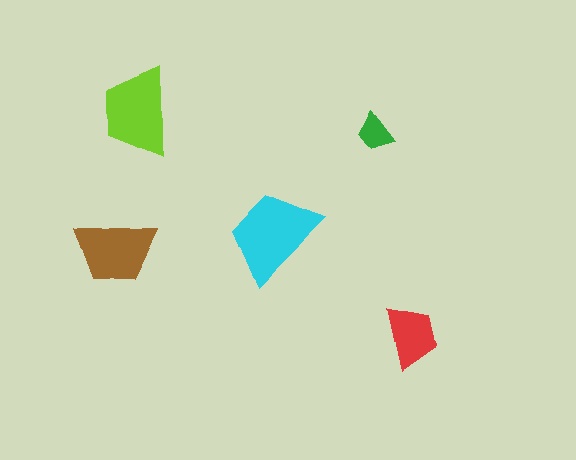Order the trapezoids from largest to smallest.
the cyan one, the lime one, the brown one, the red one, the green one.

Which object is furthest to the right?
The red trapezoid is rightmost.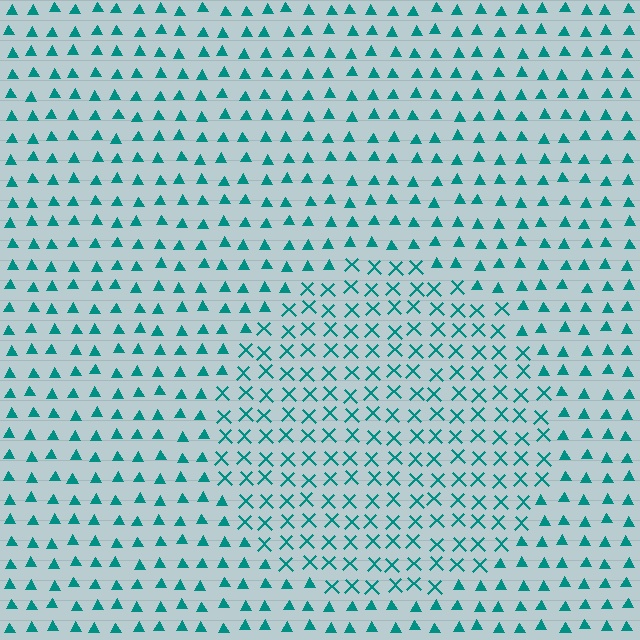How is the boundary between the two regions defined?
The boundary is defined by a change in element shape: X marks inside vs. triangles outside. All elements share the same color and spacing.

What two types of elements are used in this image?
The image uses X marks inside the circle region and triangles outside it.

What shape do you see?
I see a circle.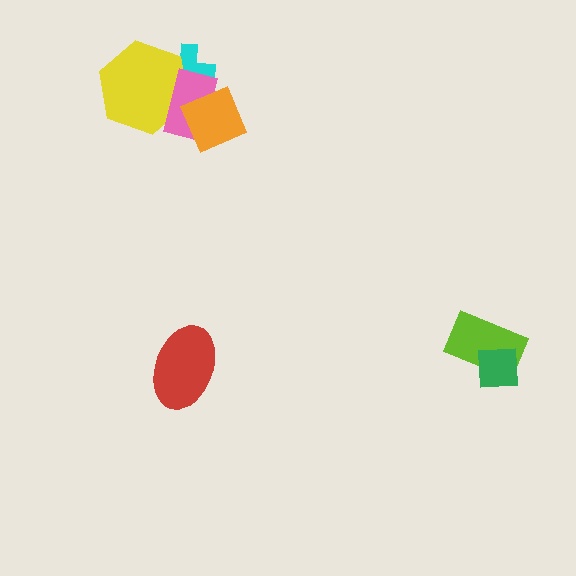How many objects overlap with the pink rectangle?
3 objects overlap with the pink rectangle.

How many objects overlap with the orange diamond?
2 objects overlap with the orange diamond.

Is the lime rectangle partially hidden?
Yes, it is partially covered by another shape.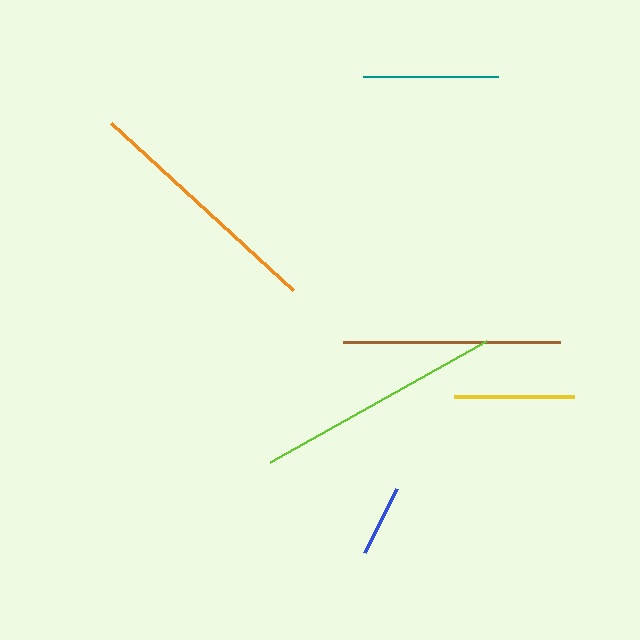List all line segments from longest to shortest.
From longest to shortest: lime, orange, brown, teal, yellow, blue.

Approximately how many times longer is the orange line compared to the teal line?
The orange line is approximately 1.8 times the length of the teal line.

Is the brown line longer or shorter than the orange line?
The orange line is longer than the brown line.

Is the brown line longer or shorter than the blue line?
The brown line is longer than the blue line.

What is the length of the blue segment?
The blue segment is approximately 72 pixels long.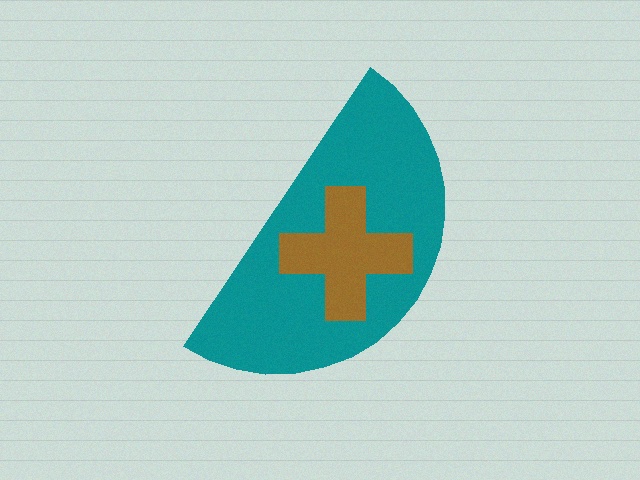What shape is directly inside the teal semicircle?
The brown cross.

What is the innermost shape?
The brown cross.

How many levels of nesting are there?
2.